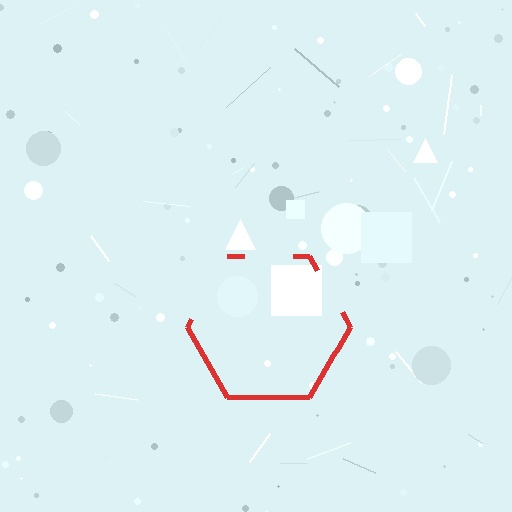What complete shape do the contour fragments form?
The contour fragments form a hexagon.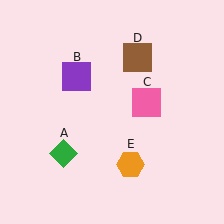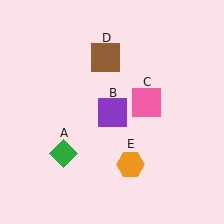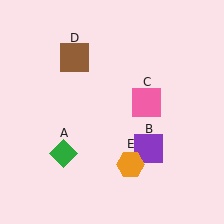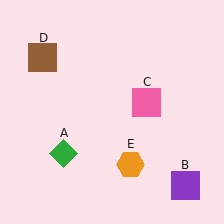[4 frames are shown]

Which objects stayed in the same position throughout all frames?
Green diamond (object A) and pink square (object C) and orange hexagon (object E) remained stationary.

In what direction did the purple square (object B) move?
The purple square (object B) moved down and to the right.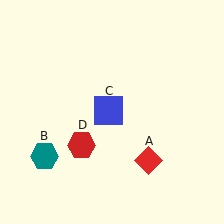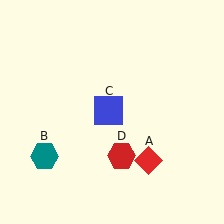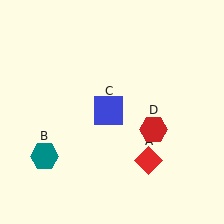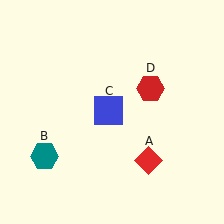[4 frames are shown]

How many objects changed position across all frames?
1 object changed position: red hexagon (object D).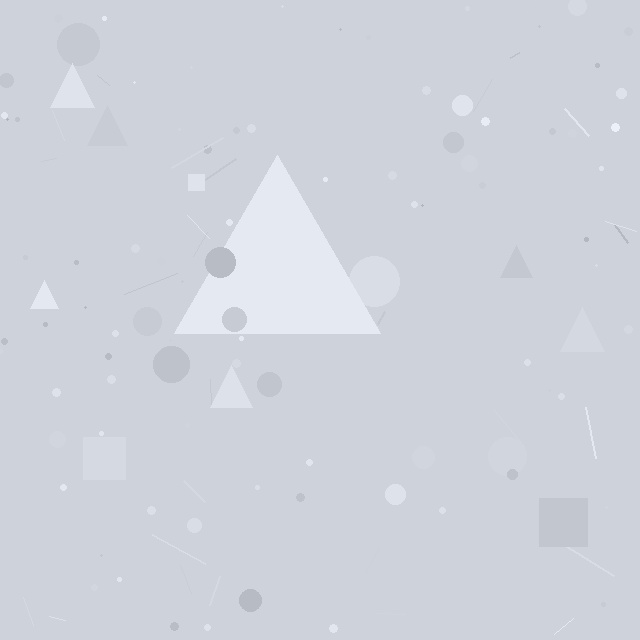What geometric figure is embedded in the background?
A triangle is embedded in the background.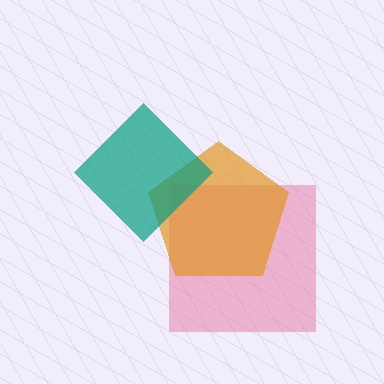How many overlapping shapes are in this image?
There are 3 overlapping shapes in the image.